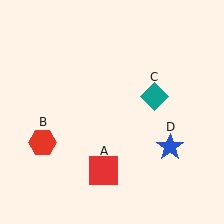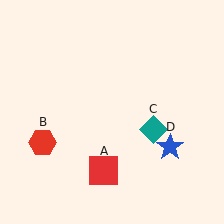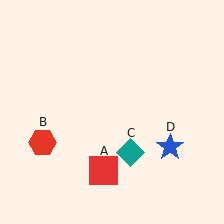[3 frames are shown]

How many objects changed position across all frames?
1 object changed position: teal diamond (object C).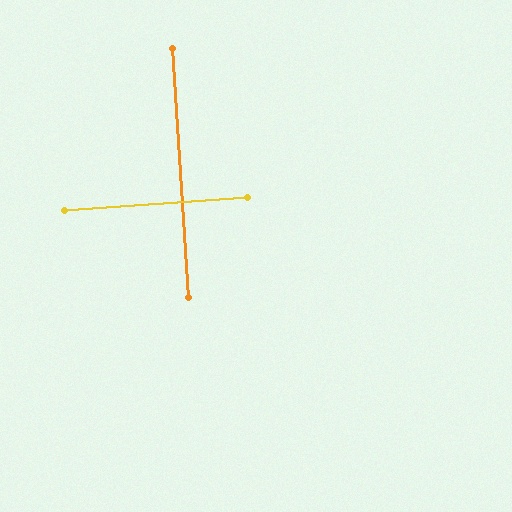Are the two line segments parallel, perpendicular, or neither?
Perpendicular — they meet at approximately 90°.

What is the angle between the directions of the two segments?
Approximately 90 degrees.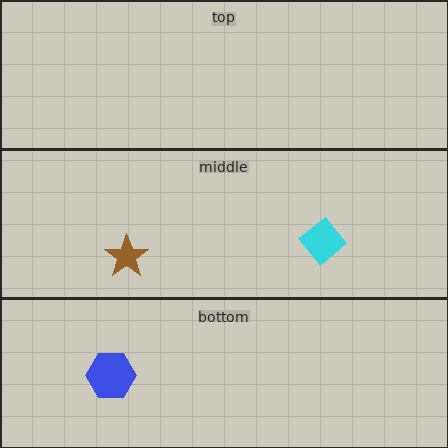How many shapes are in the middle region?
2.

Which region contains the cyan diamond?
The middle region.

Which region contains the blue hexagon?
The bottom region.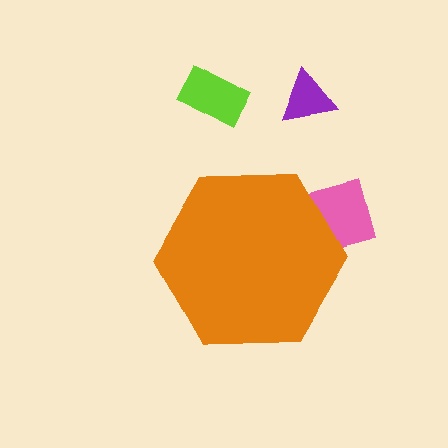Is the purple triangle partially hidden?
No, the purple triangle is fully visible.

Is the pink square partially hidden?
Yes, the pink square is partially hidden behind the orange hexagon.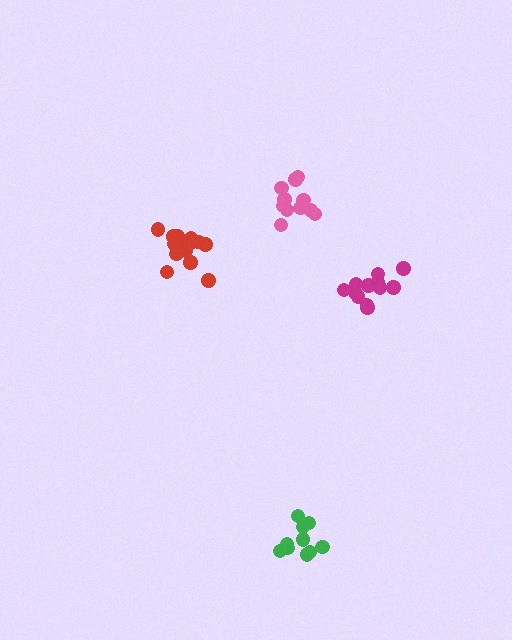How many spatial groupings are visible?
There are 4 spatial groupings.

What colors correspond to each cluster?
The clusters are colored: green, red, pink, magenta.